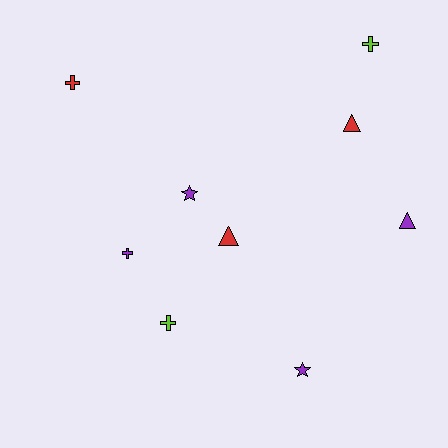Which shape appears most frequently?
Cross, with 4 objects.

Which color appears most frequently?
Purple, with 4 objects.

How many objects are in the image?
There are 9 objects.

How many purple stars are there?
There are 2 purple stars.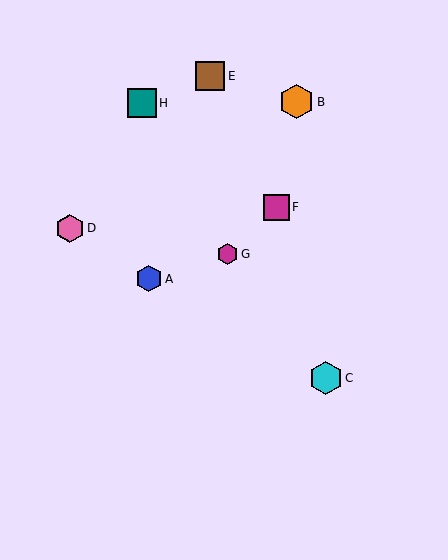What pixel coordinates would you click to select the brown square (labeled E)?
Click at (210, 76) to select the brown square E.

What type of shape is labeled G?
Shape G is a magenta hexagon.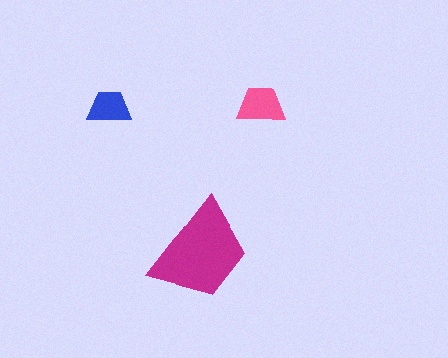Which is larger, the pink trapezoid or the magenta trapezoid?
The magenta one.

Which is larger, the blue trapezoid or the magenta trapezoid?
The magenta one.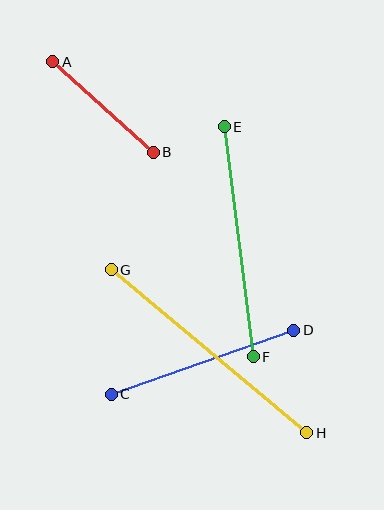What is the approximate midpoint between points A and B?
The midpoint is at approximately (103, 107) pixels.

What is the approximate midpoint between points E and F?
The midpoint is at approximately (239, 242) pixels.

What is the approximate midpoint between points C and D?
The midpoint is at approximately (203, 362) pixels.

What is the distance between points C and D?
The distance is approximately 193 pixels.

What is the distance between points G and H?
The distance is approximately 254 pixels.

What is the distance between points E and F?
The distance is approximately 232 pixels.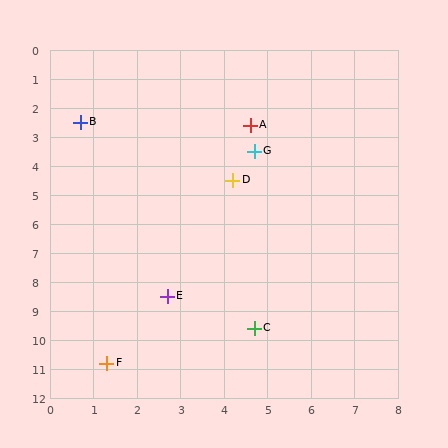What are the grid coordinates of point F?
Point F is at approximately (1.3, 10.8).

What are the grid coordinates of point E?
Point E is at approximately (2.7, 8.5).